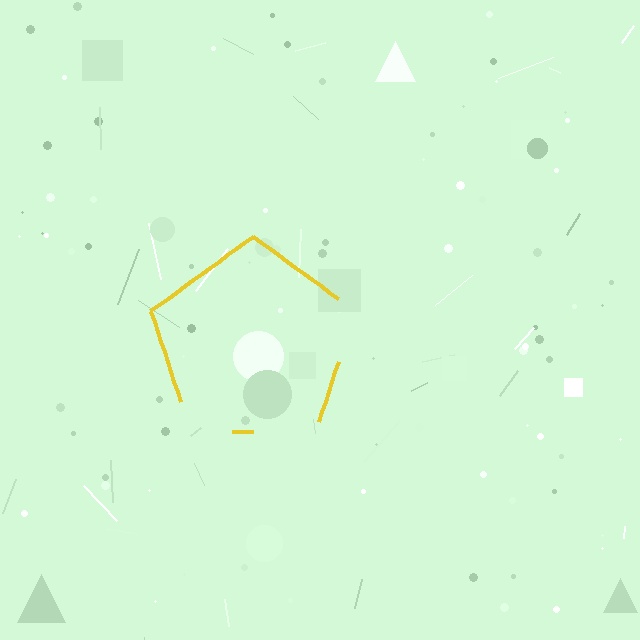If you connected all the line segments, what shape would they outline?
They would outline a pentagon.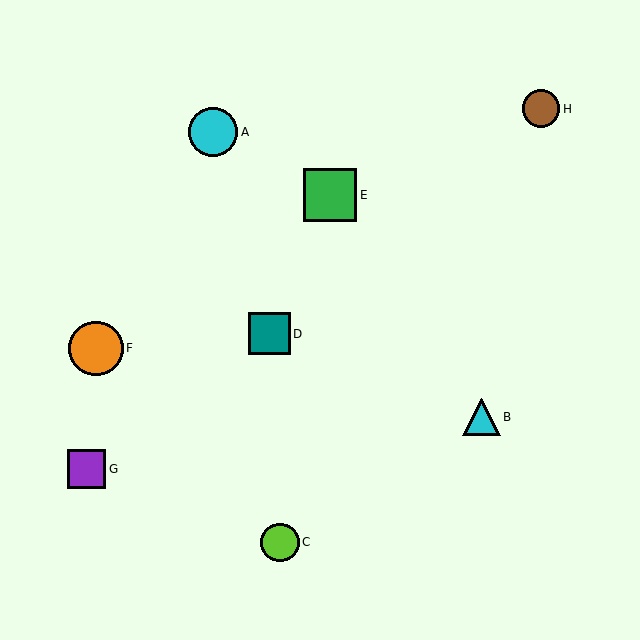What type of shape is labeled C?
Shape C is a lime circle.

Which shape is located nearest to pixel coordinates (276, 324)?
The teal square (labeled D) at (270, 334) is nearest to that location.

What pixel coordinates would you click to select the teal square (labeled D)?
Click at (270, 334) to select the teal square D.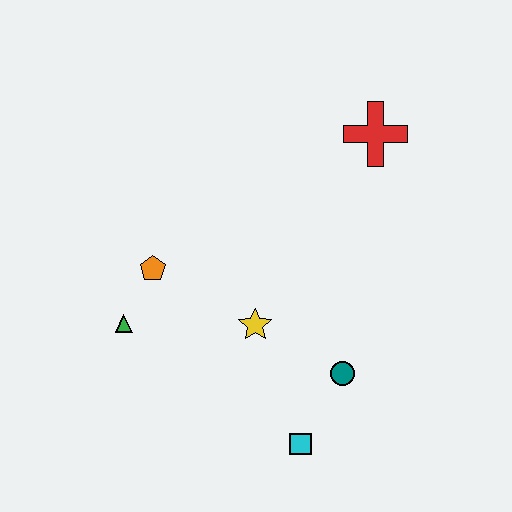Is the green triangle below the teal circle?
No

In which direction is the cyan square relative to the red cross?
The cyan square is below the red cross.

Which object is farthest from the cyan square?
The red cross is farthest from the cyan square.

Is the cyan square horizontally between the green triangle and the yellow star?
No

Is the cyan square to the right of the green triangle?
Yes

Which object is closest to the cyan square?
The teal circle is closest to the cyan square.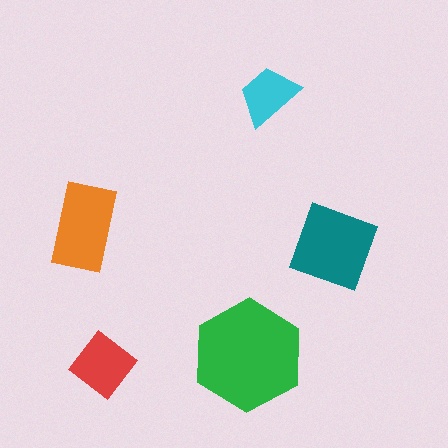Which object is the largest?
The green hexagon.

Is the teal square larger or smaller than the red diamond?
Larger.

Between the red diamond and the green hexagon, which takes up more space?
The green hexagon.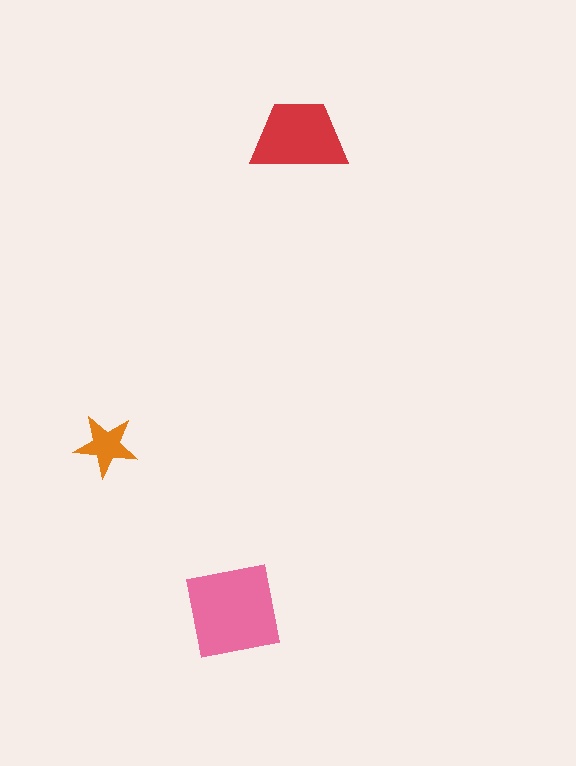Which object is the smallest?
The orange star.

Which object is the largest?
The pink square.